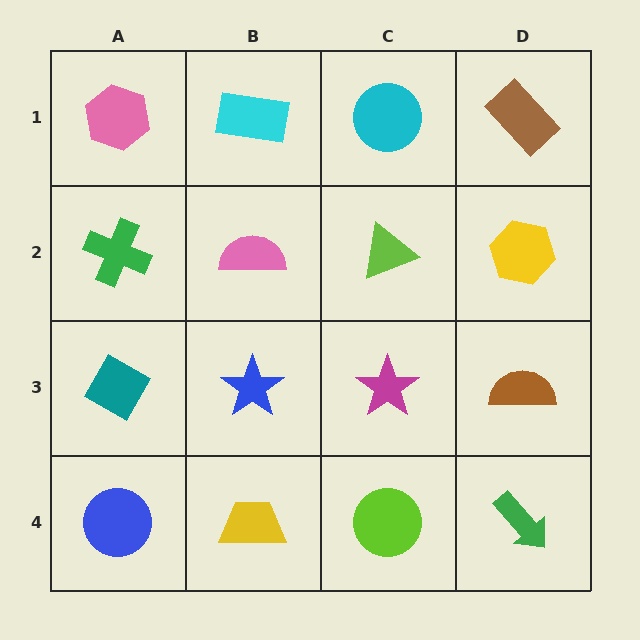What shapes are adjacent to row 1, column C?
A lime triangle (row 2, column C), a cyan rectangle (row 1, column B), a brown rectangle (row 1, column D).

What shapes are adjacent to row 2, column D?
A brown rectangle (row 1, column D), a brown semicircle (row 3, column D), a lime triangle (row 2, column C).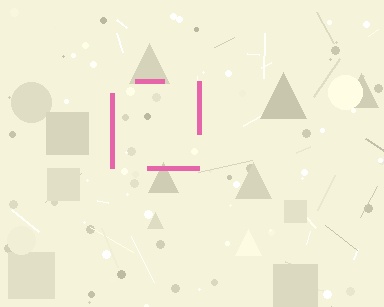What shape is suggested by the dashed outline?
The dashed outline suggests a square.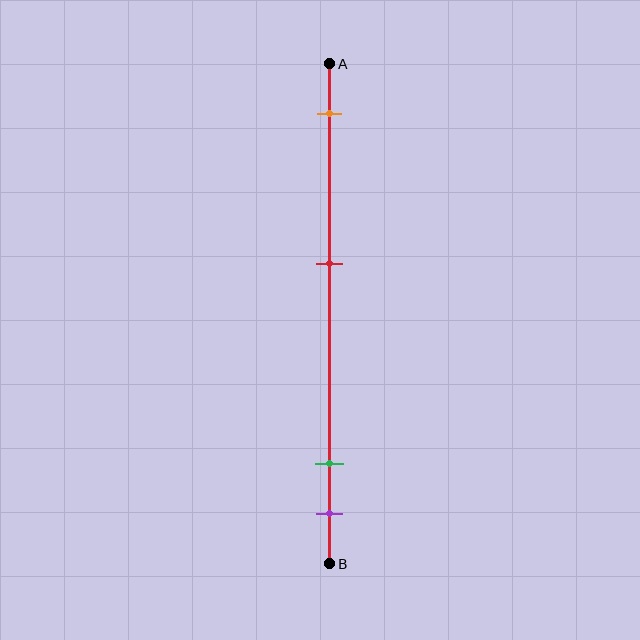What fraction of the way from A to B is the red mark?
The red mark is approximately 40% (0.4) of the way from A to B.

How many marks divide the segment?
There are 4 marks dividing the segment.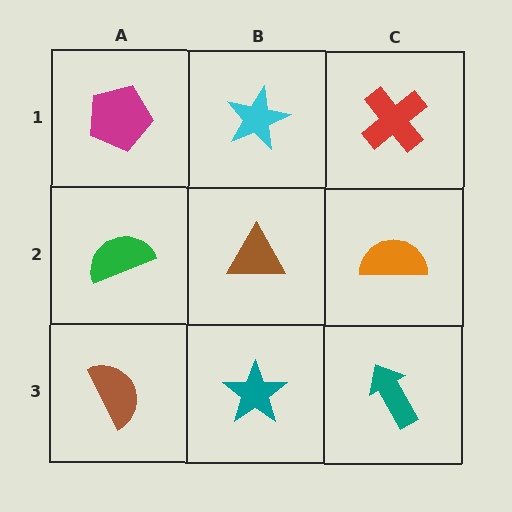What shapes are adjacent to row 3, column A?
A green semicircle (row 2, column A), a teal star (row 3, column B).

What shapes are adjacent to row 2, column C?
A red cross (row 1, column C), a teal arrow (row 3, column C), a brown triangle (row 2, column B).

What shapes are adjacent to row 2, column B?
A cyan star (row 1, column B), a teal star (row 3, column B), a green semicircle (row 2, column A), an orange semicircle (row 2, column C).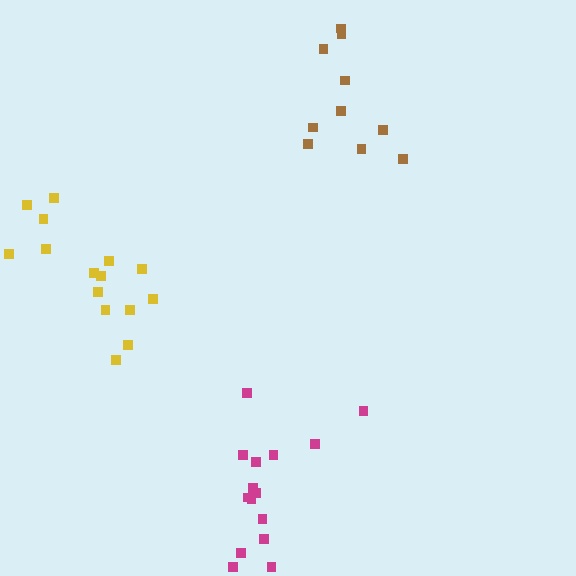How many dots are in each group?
Group 1: 15 dots, Group 2: 15 dots, Group 3: 10 dots (40 total).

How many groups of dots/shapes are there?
There are 3 groups.